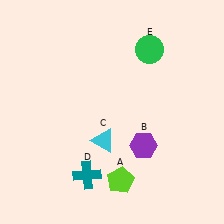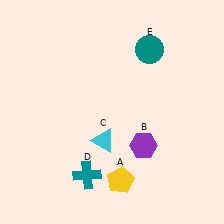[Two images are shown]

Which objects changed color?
A changed from lime to yellow. E changed from green to teal.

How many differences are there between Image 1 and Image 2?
There are 2 differences between the two images.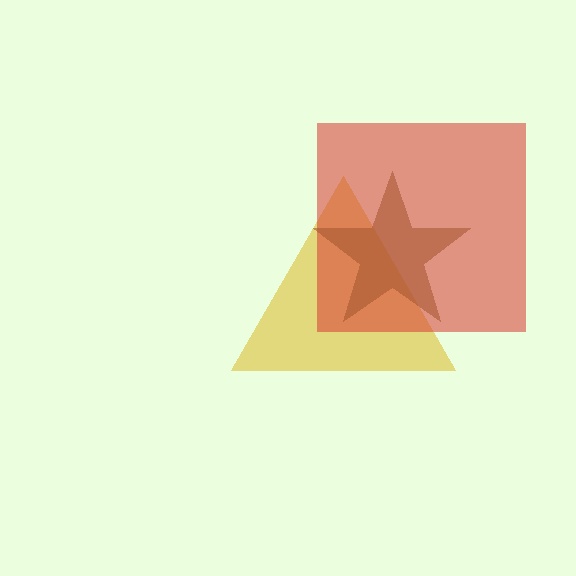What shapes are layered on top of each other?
The layered shapes are: a yellow triangle, a red square, a brown star.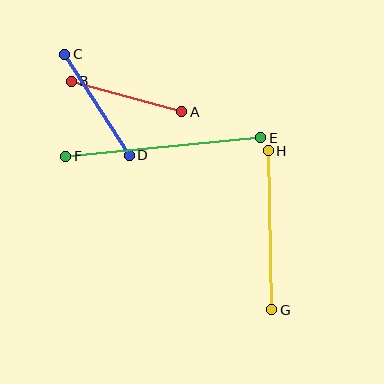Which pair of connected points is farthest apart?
Points E and F are farthest apart.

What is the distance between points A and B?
The distance is approximately 115 pixels.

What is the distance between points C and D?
The distance is approximately 120 pixels.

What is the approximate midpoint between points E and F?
The midpoint is at approximately (163, 147) pixels.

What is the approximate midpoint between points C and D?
The midpoint is at approximately (97, 105) pixels.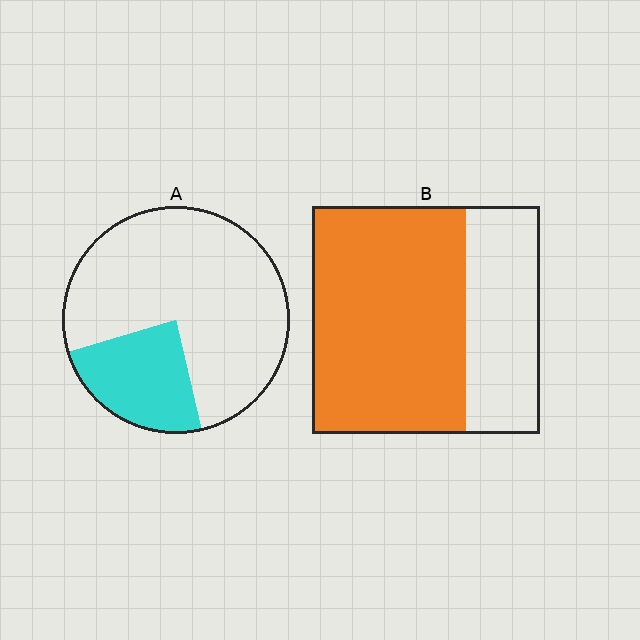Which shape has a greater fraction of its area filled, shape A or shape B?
Shape B.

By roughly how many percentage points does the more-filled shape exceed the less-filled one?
By roughly 45 percentage points (B over A).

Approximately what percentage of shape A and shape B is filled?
A is approximately 25% and B is approximately 70%.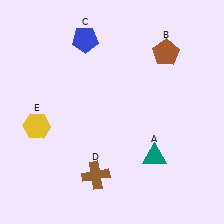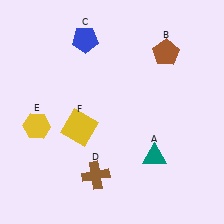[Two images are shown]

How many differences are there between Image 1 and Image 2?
There is 1 difference between the two images.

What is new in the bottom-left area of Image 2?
A yellow square (F) was added in the bottom-left area of Image 2.